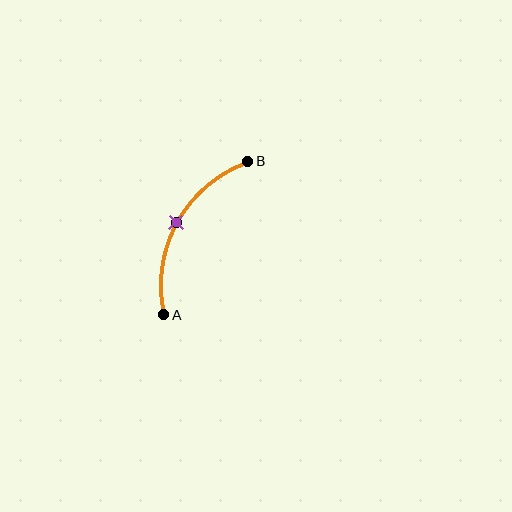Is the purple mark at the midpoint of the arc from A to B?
Yes. The purple mark lies on the arc at equal arc-length from both A and B — it is the arc midpoint.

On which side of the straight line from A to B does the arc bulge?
The arc bulges to the left of the straight line connecting A and B.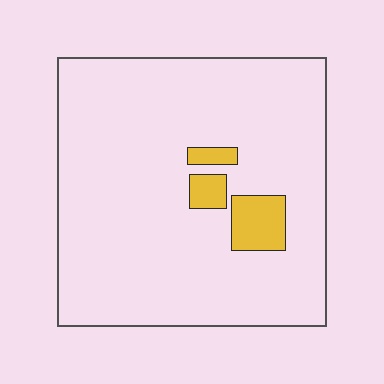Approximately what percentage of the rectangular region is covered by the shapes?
Approximately 5%.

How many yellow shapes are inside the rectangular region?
3.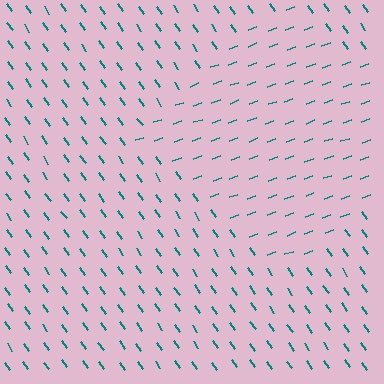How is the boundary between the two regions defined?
The boundary is defined purely by a change in line orientation (approximately 75 degrees difference). All lines are the same color and thickness.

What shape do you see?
I see a diamond.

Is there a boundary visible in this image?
Yes, there is a texture boundary formed by a change in line orientation.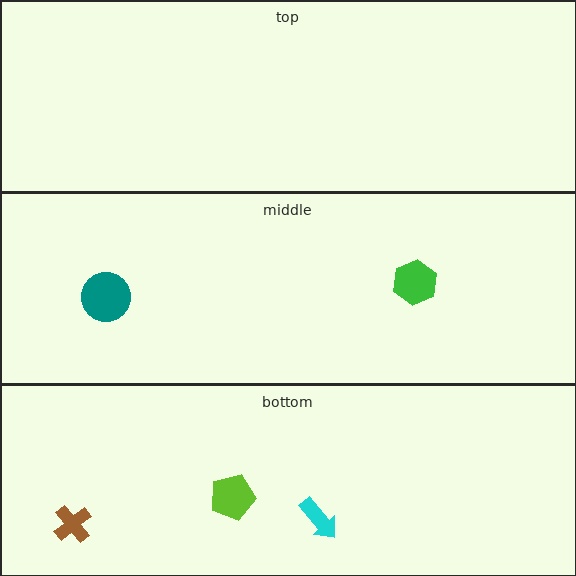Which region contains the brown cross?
The bottom region.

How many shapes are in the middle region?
2.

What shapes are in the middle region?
The green hexagon, the teal circle.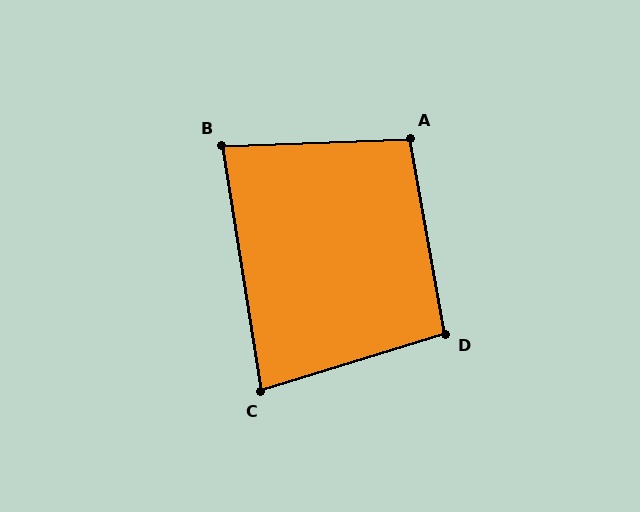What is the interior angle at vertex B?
Approximately 83 degrees (acute).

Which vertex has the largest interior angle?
A, at approximately 98 degrees.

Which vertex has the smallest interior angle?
C, at approximately 82 degrees.